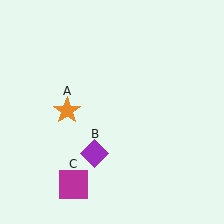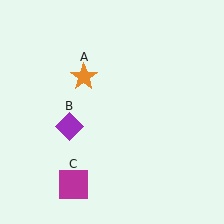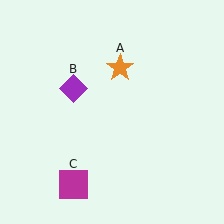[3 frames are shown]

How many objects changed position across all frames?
2 objects changed position: orange star (object A), purple diamond (object B).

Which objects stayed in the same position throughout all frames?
Magenta square (object C) remained stationary.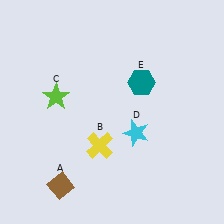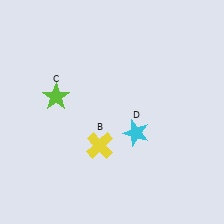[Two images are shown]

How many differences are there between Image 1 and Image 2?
There are 2 differences between the two images.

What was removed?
The brown diamond (A), the teal hexagon (E) were removed in Image 2.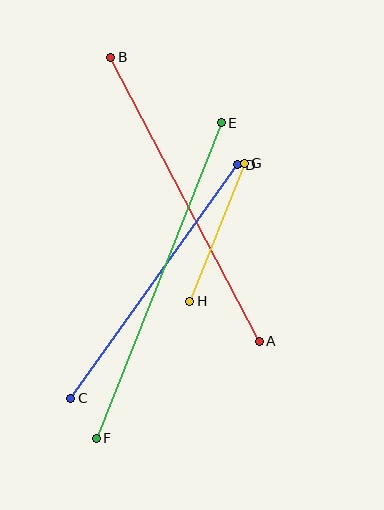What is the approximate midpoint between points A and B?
The midpoint is at approximately (185, 199) pixels.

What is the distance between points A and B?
The distance is approximately 320 pixels.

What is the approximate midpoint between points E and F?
The midpoint is at approximately (159, 280) pixels.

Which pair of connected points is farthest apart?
Points E and F are farthest apart.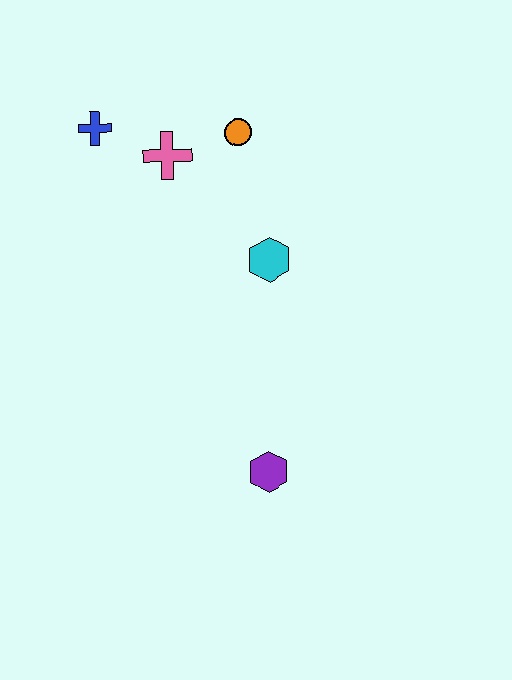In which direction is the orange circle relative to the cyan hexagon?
The orange circle is above the cyan hexagon.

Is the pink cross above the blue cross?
No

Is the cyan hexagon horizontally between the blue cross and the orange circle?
No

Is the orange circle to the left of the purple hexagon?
Yes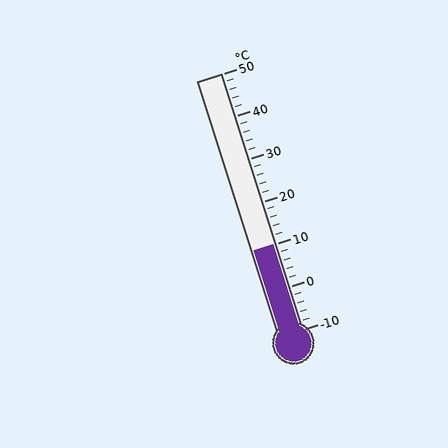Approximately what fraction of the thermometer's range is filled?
The thermometer is filled to approximately 35% of its range.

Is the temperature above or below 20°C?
The temperature is below 20°C.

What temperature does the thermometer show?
The thermometer shows approximately 10°C.